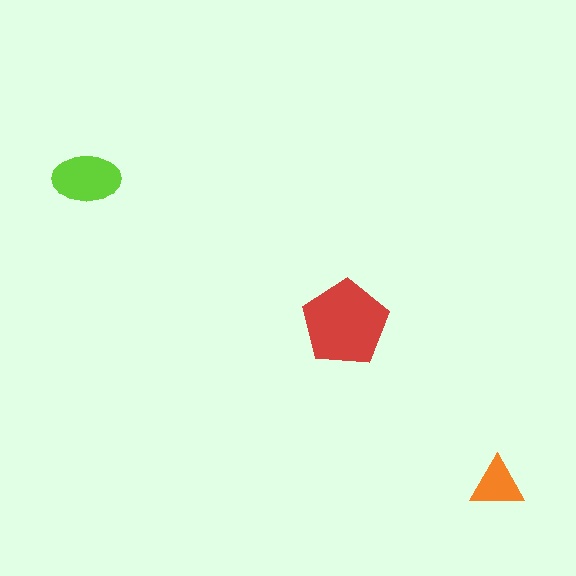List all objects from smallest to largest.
The orange triangle, the lime ellipse, the red pentagon.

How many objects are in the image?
There are 3 objects in the image.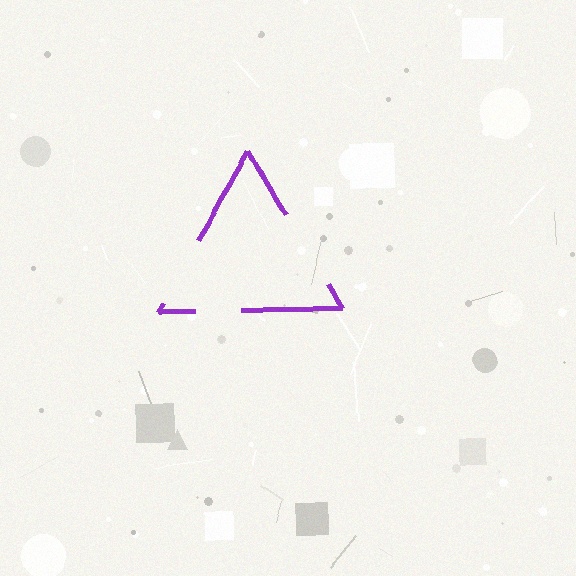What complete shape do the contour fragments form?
The contour fragments form a triangle.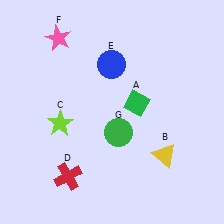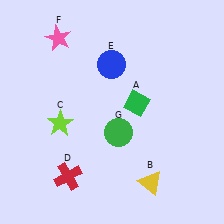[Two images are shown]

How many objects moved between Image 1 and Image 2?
1 object moved between the two images.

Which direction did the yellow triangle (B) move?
The yellow triangle (B) moved down.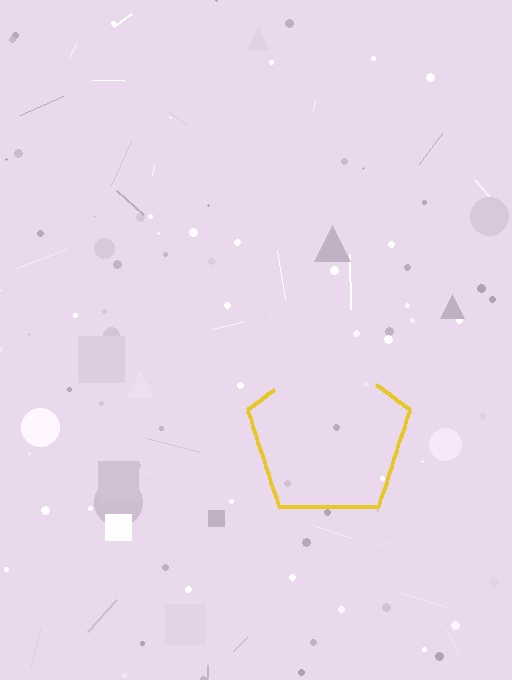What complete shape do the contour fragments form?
The contour fragments form a pentagon.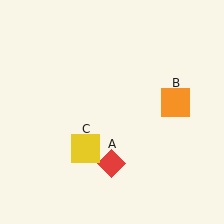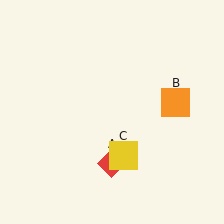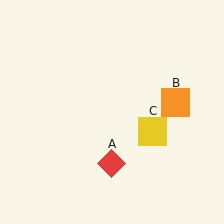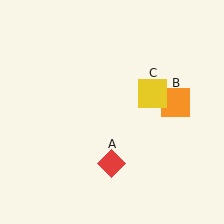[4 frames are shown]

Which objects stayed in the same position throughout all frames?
Red diamond (object A) and orange square (object B) remained stationary.